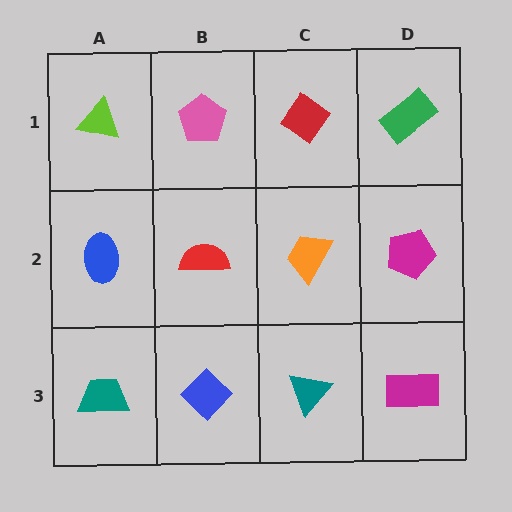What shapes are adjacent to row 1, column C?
An orange trapezoid (row 2, column C), a pink pentagon (row 1, column B), a green rectangle (row 1, column D).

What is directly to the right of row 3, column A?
A blue diamond.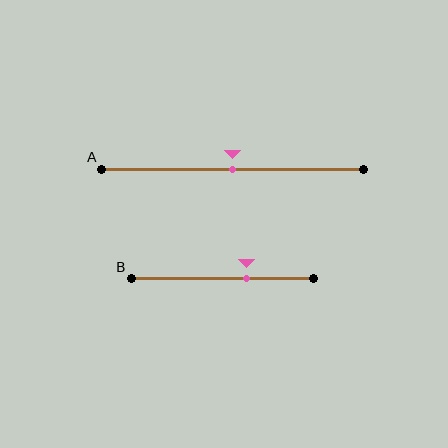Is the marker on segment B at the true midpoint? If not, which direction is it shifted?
No, the marker on segment B is shifted to the right by about 14% of the segment length.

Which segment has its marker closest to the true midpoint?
Segment A has its marker closest to the true midpoint.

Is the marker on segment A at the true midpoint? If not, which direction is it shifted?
Yes, the marker on segment A is at the true midpoint.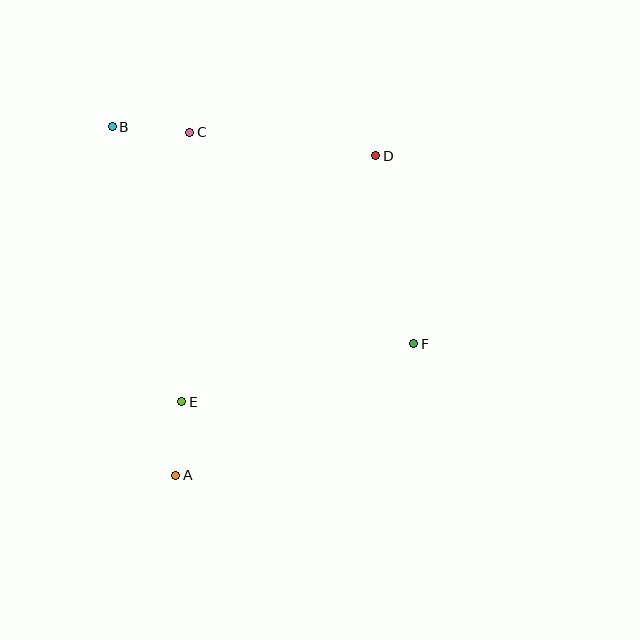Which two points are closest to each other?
Points A and E are closest to each other.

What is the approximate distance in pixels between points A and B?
The distance between A and B is approximately 354 pixels.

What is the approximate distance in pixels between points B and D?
The distance between B and D is approximately 265 pixels.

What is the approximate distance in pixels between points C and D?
The distance between C and D is approximately 188 pixels.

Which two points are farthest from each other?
Points A and D are farthest from each other.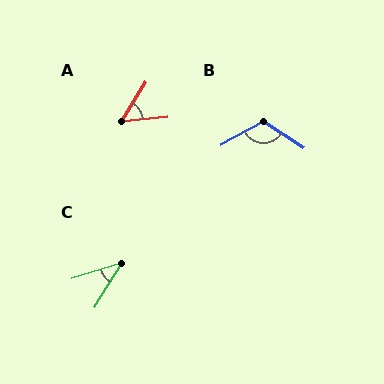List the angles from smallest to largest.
C (40°), A (53°), B (118°).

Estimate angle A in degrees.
Approximately 53 degrees.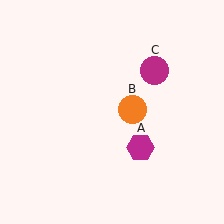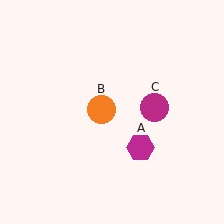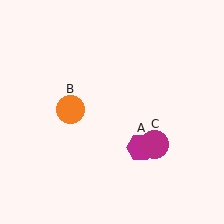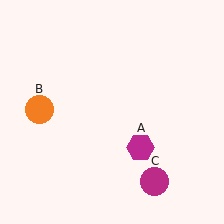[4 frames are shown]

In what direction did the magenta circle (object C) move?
The magenta circle (object C) moved down.